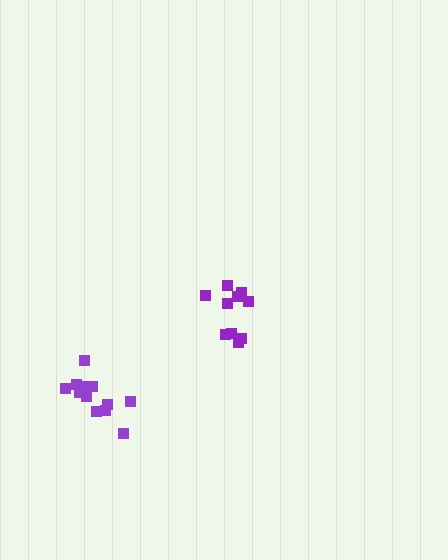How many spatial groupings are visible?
There are 2 spatial groupings.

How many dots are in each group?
Group 1: 10 dots, Group 2: 12 dots (22 total).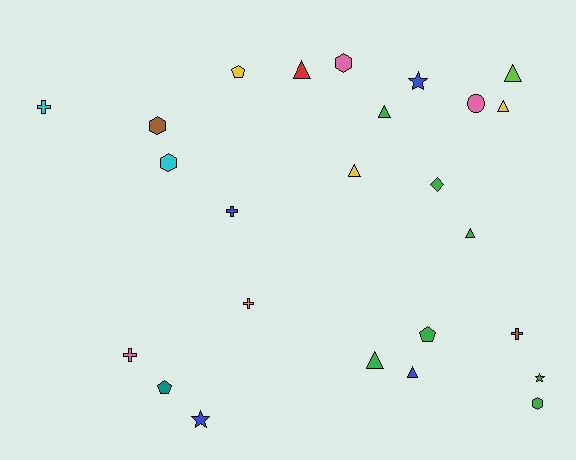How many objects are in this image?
There are 25 objects.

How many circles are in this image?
There is 1 circle.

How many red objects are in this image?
There is 1 red object.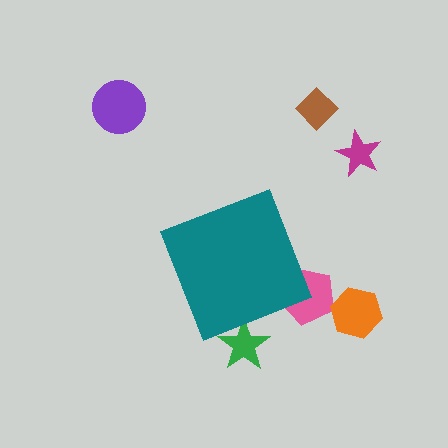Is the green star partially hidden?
Yes, the green star is partially hidden behind the teal diamond.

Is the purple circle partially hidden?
No, the purple circle is fully visible.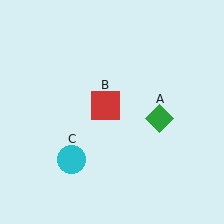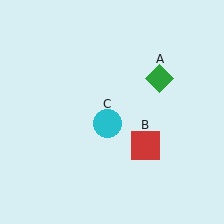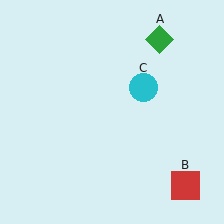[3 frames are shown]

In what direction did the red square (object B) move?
The red square (object B) moved down and to the right.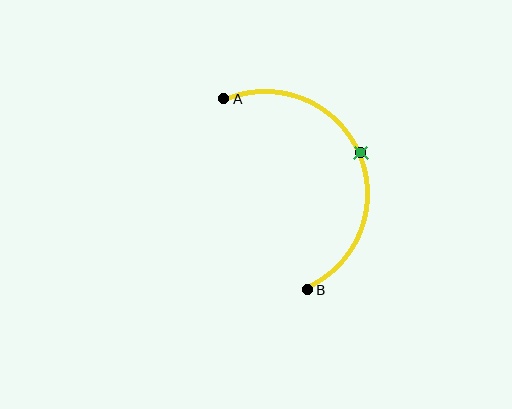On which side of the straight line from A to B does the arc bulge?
The arc bulges to the right of the straight line connecting A and B.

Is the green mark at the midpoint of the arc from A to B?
Yes. The green mark lies on the arc at equal arc-length from both A and B — it is the arc midpoint.